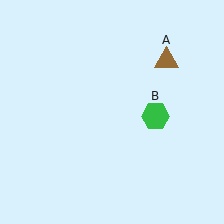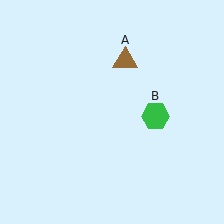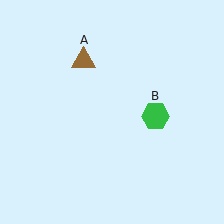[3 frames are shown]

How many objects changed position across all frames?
1 object changed position: brown triangle (object A).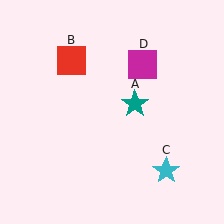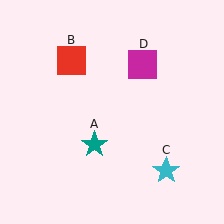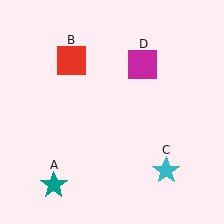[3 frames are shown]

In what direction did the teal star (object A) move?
The teal star (object A) moved down and to the left.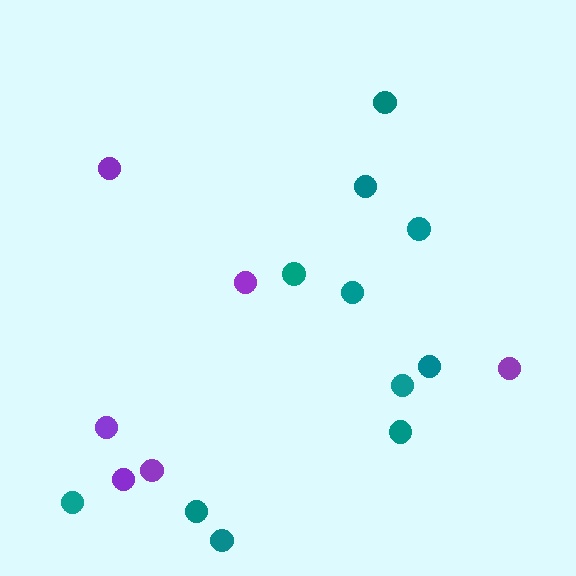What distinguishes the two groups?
There are 2 groups: one group of teal circles (11) and one group of purple circles (6).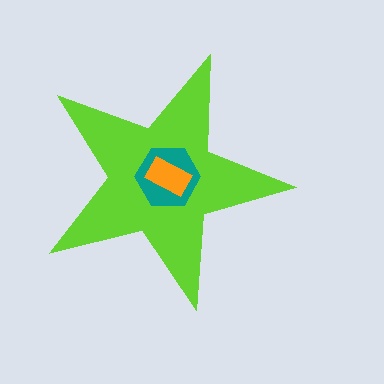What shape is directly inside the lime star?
The teal hexagon.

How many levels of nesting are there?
3.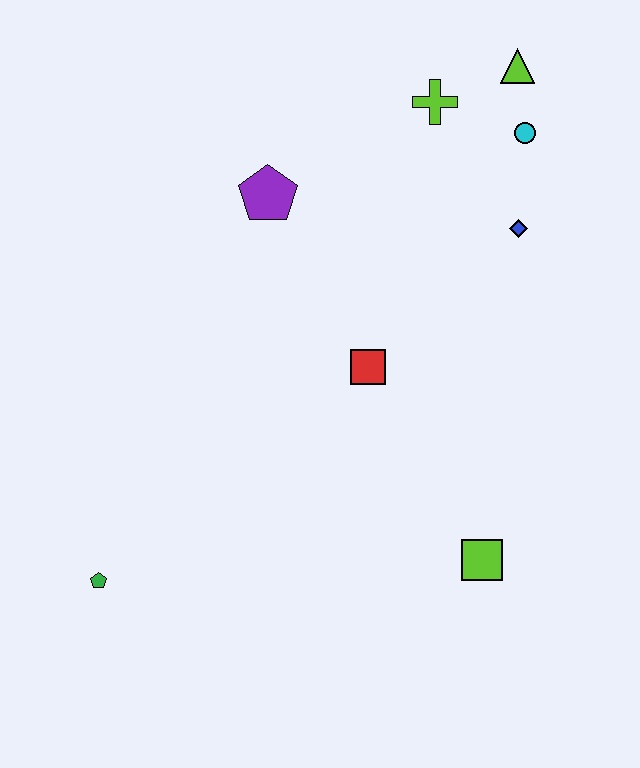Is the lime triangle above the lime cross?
Yes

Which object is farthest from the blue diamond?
The green pentagon is farthest from the blue diamond.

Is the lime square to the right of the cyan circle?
No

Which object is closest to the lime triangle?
The cyan circle is closest to the lime triangle.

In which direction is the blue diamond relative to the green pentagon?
The blue diamond is to the right of the green pentagon.